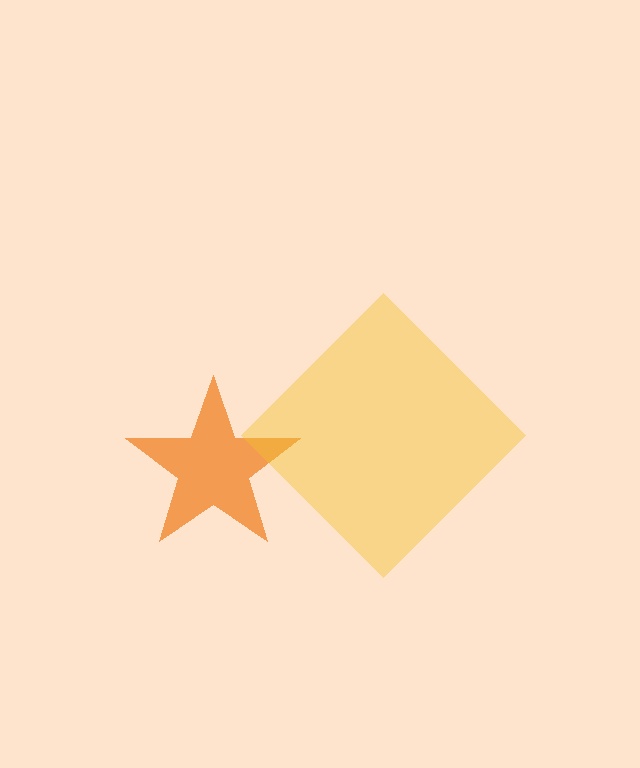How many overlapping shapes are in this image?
There are 2 overlapping shapes in the image.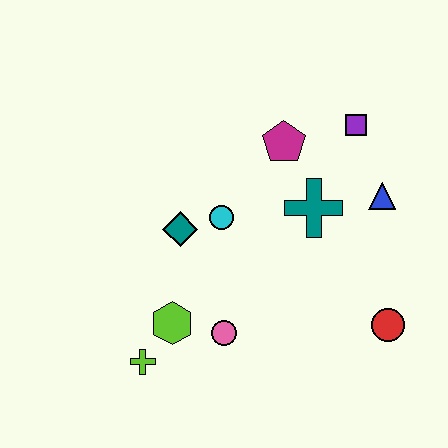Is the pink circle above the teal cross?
No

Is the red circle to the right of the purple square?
Yes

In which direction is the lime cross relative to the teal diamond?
The lime cross is below the teal diamond.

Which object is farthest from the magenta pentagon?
The lime cross is farthest from the magenta pentagon.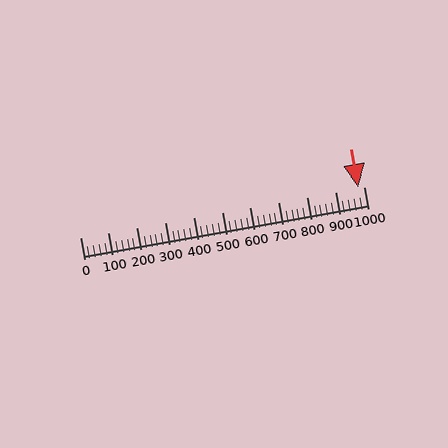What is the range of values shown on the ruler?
The ruler shows values from 0 to 1000.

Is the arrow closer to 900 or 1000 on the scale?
The arrow is closer to 1000.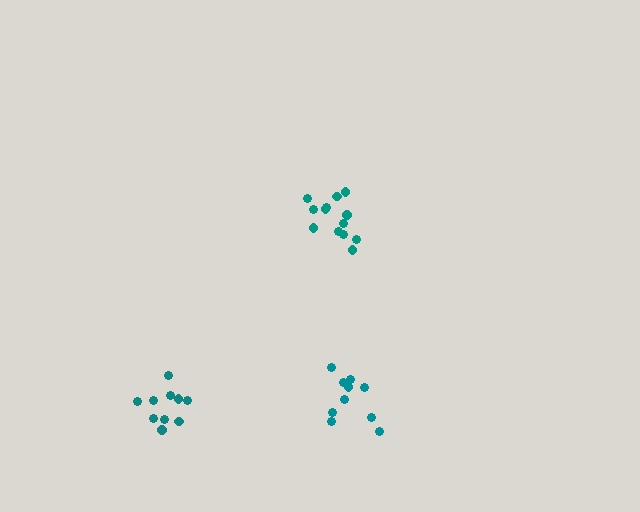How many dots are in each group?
Group 1: 10 dots, Group 2: 13 dots, Group 3: 10 dots (33 total).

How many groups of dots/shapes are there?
There are 3 groups.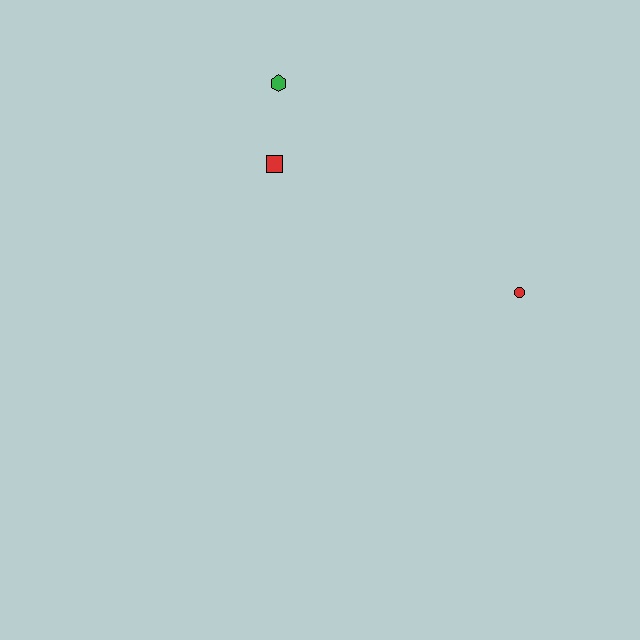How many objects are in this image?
There are 3 objects.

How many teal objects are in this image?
There are no teal objects.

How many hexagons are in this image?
There is 1 hexagon.